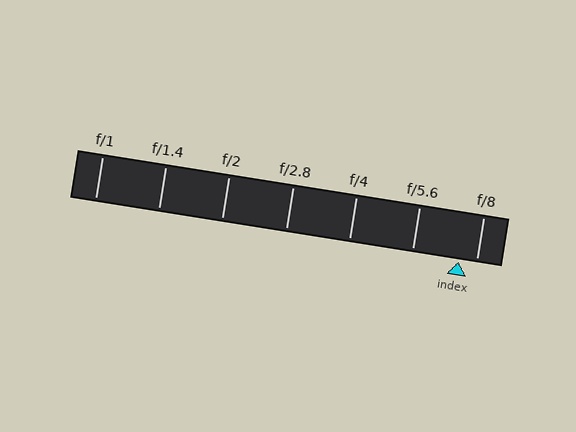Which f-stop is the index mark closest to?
The index mark is closest to f/8.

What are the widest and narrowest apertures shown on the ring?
The widest aperture shown is f/1 and the narrowest is f/8.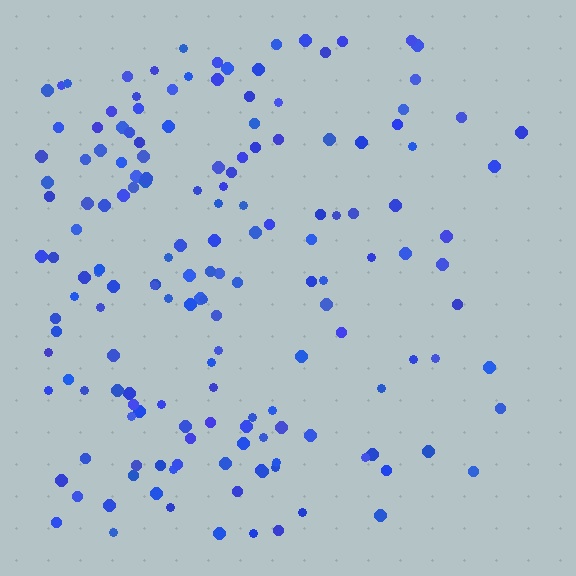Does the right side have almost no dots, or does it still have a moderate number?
Still a moderate number, just noticeably fewer than the left.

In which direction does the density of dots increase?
From right to left, with the left side densest.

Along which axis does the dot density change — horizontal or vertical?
Horizontal.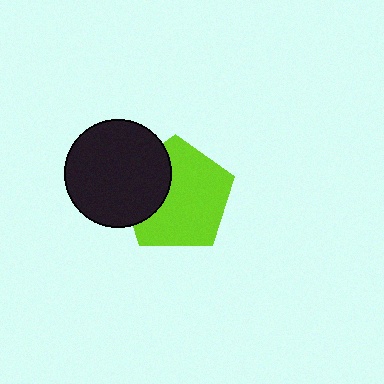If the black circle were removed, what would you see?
You would see the complete lime pentagon.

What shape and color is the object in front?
The object in front is a black circle.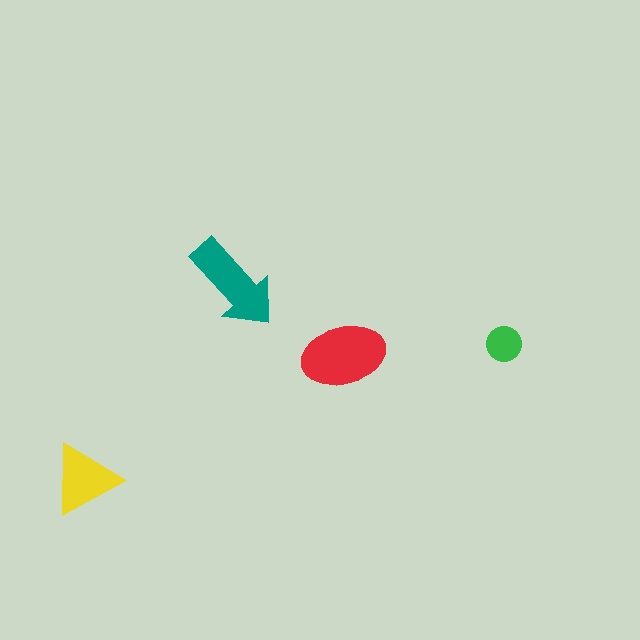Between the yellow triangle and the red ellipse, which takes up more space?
The red ellipse.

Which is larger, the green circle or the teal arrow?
The teal arrow.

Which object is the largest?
The red ellipse.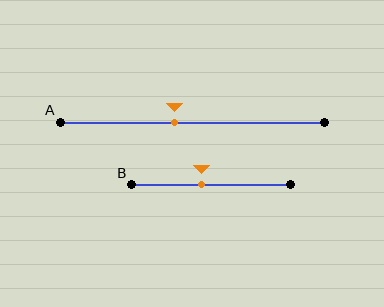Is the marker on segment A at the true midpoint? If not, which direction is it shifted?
No, the marker on segment A is shifted to the left by about 7% of the segment length.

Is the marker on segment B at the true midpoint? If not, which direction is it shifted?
No, the marker on segment B is shifted to the left by about 6% of the segment length.